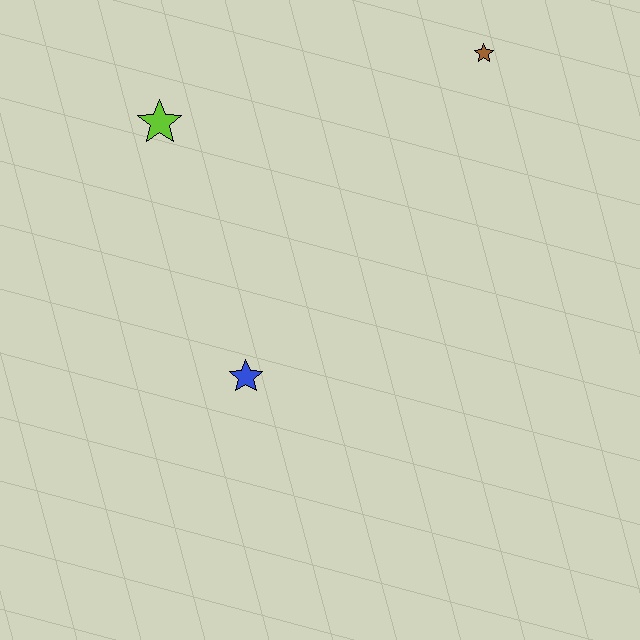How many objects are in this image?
There are 3 objects.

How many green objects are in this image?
There are no green objects.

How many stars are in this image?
There are 3 stars.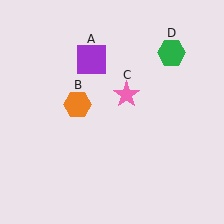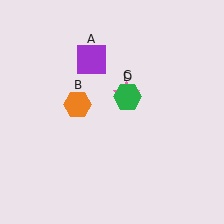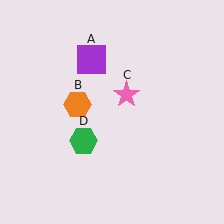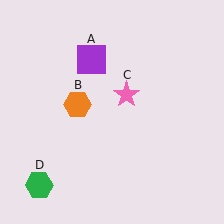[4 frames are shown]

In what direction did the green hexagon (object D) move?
The green hexagon (object D) moved down and to the left.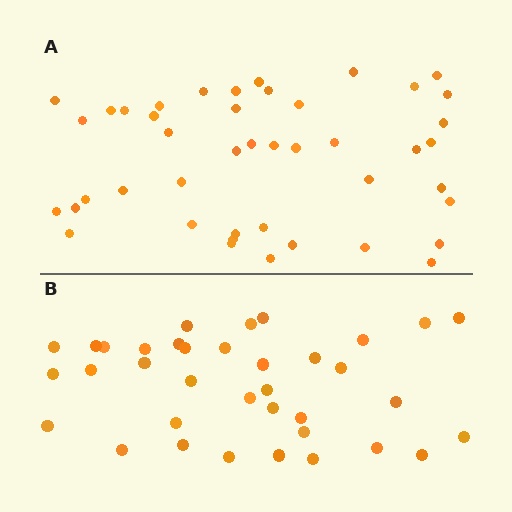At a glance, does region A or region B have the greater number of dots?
Region A (the top region) has more dots.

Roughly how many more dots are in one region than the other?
Region A has roughly 8 or so more dots than region B.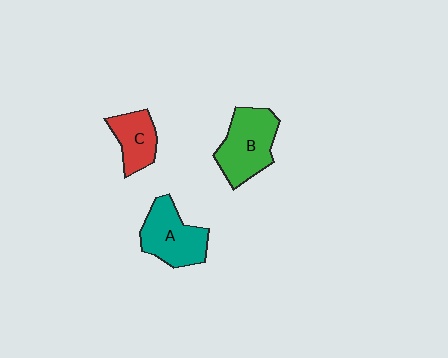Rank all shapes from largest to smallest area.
From largest to smallest: B (green), A (teal), C (red).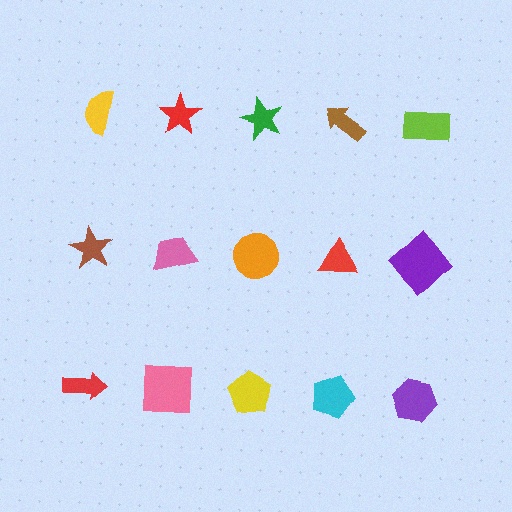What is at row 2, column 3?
An orange circle.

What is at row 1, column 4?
A brown arrow.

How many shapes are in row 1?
5 shapes.